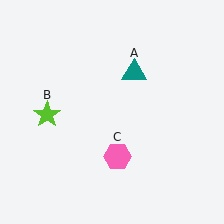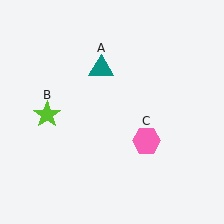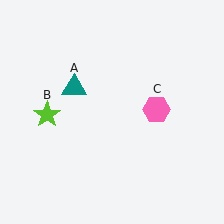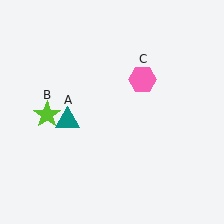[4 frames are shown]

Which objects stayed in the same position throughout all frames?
Lime star (object B) remained stationary.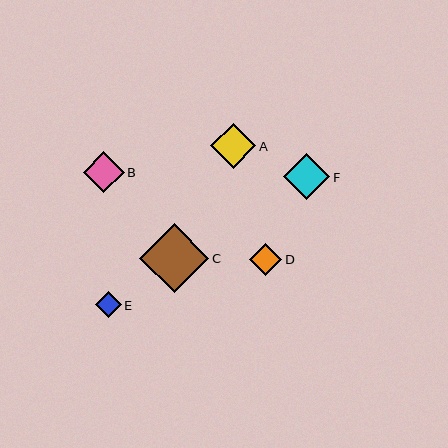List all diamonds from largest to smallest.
From largest to smallest: C, F, A, B, D, E.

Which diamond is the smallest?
Diamond E is the smallest with a size of approximately 26 pixels.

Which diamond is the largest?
Diamond C is the largest with a size of approximately 69 pixels.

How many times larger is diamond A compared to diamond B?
Diamond A is approximately 1.1 times the size of diamond B.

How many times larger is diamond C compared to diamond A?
Diamond C is approximately 1.5 times the size of diamond A.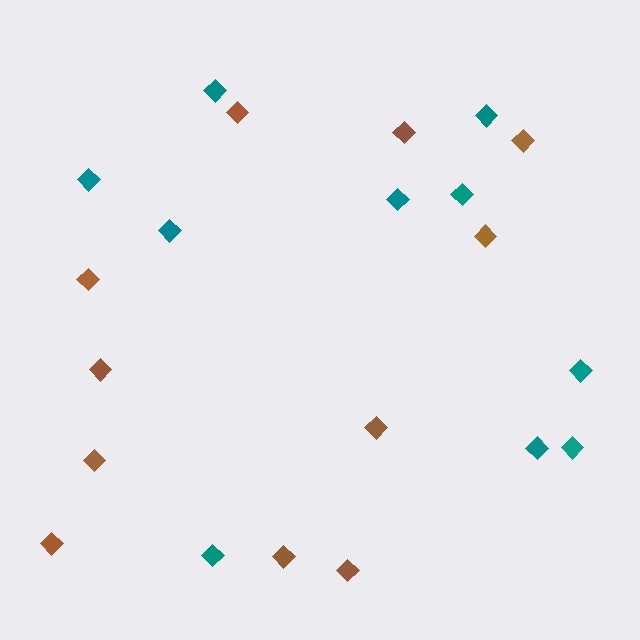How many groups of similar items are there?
There are 2 groups: one group of brown diamonds (11) and one group of teal diamonds (10).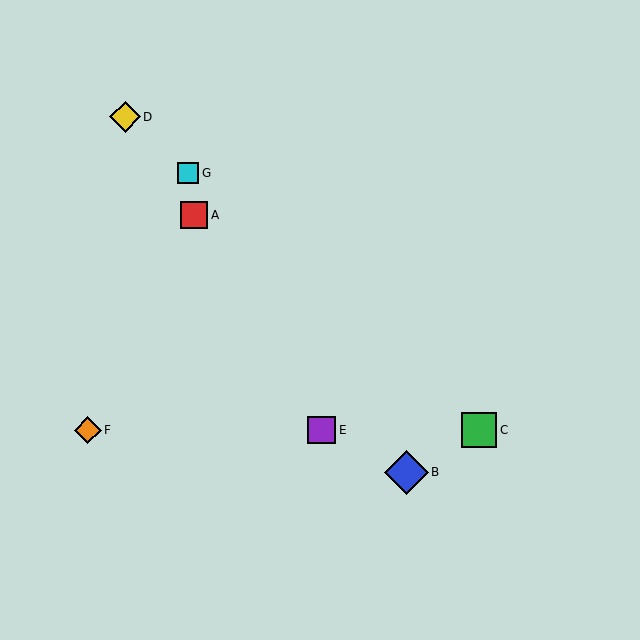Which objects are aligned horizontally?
Objects C, E, F are aligned horizontally.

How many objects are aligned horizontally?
3 objects (C, E, F) are aligned horizontally.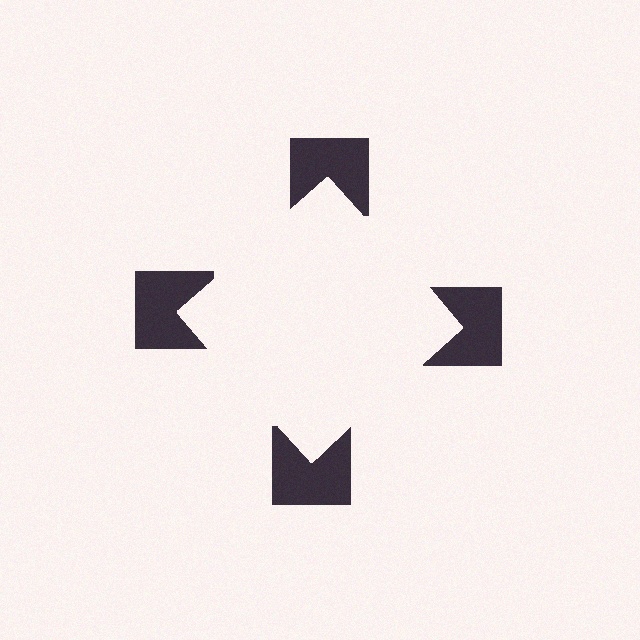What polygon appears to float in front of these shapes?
An illusory square — its edges are inferred from the aligned wedge cuts in the notched squares, not physically drawn.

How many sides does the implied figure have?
4 sides.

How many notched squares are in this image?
There are 4 — one at each vertex of the illusory square.